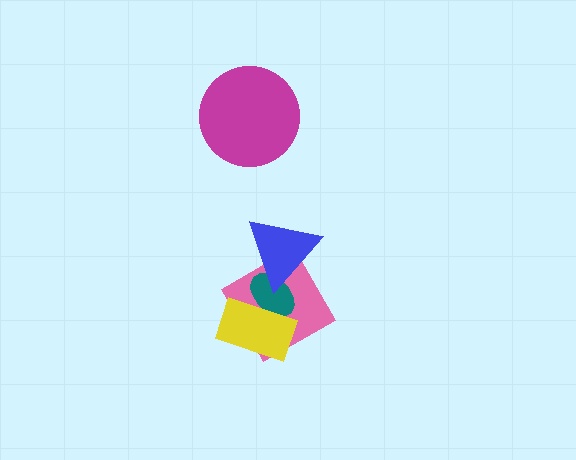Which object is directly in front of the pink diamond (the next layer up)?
The teal ellipse is directly in front of the pink diamond.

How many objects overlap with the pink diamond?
3 objects overlap with the pink diamond.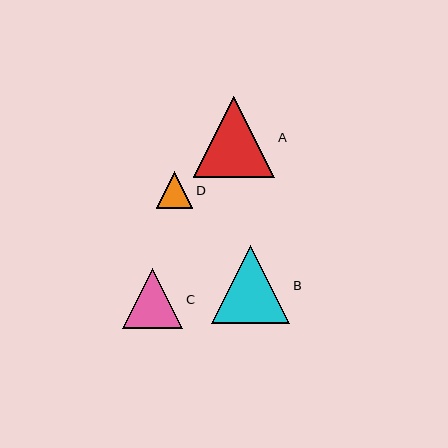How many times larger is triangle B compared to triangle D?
Triangle B is approximately 2.1 times the size of triangle D.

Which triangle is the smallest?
Triangle D is the smallest with a size of approximately 37 pixels.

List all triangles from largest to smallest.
From largest to smallest: A, B, C, D.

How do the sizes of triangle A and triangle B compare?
Triangle A and triangle B are approximately the same size.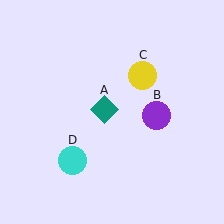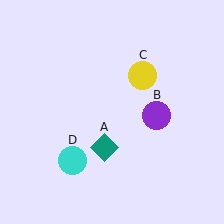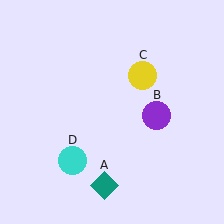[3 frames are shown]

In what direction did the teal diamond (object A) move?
The teal diamond (object A) moved down.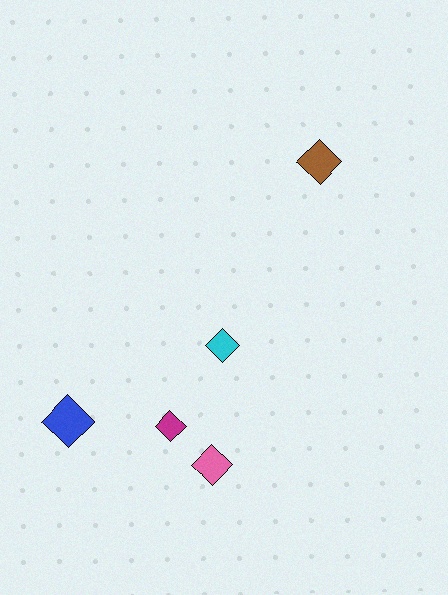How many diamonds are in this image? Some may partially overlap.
There are 5 diamonds.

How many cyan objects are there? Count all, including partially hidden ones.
There is 1 cyan object.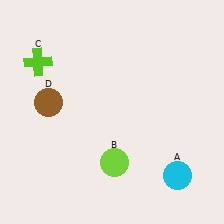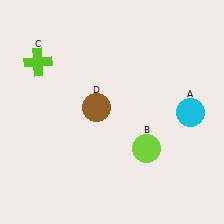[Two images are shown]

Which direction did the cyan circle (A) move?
The cyan circle (A) moved up.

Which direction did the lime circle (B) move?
The lime circle (B) moved right.